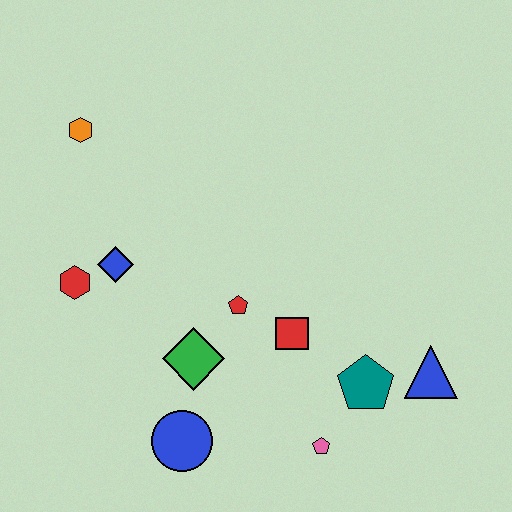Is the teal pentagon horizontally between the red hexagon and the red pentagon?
No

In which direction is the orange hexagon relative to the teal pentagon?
The orange hexagon is to the left of the teal pentagon.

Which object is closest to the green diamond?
The red pentagon is closest to the green diamond.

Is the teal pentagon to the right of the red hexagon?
Yes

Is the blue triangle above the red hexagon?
No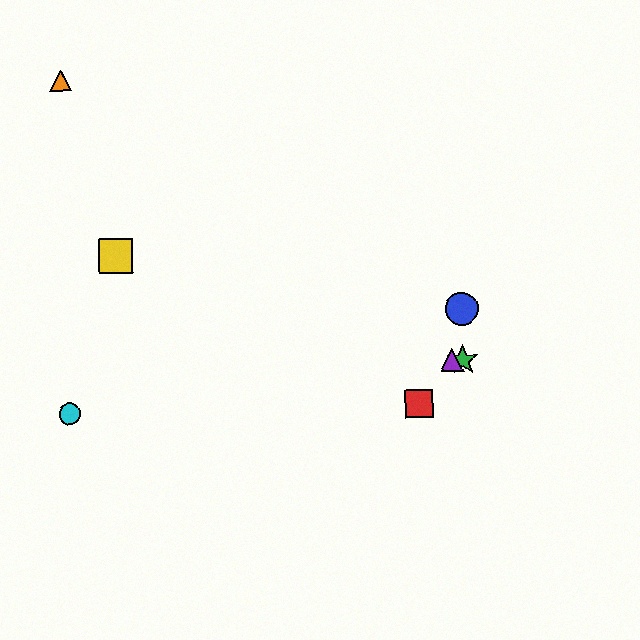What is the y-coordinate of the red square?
The red square is at y≈404.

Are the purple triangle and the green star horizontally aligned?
Yes, both are at y≈360.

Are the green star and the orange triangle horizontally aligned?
No, the green star is at y≈360 and the orange triangle is at y≈81.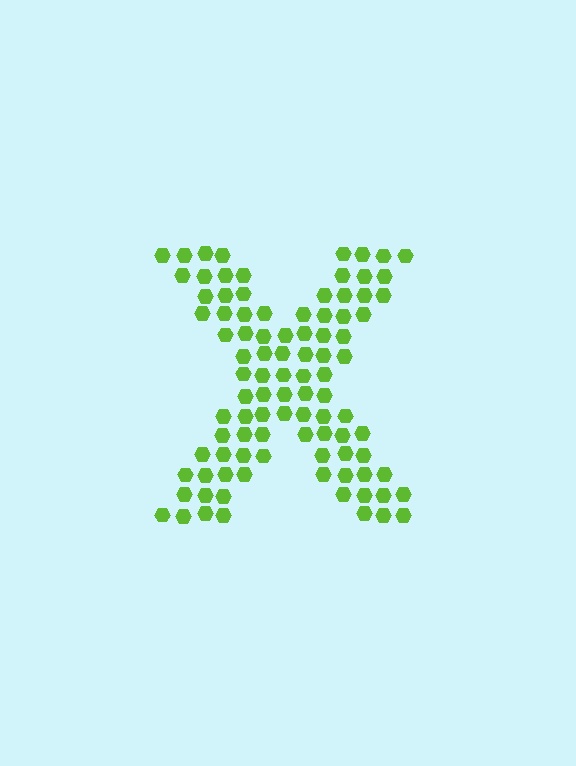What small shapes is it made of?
It is made of small hexagons.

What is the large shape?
The large shape is the letter X.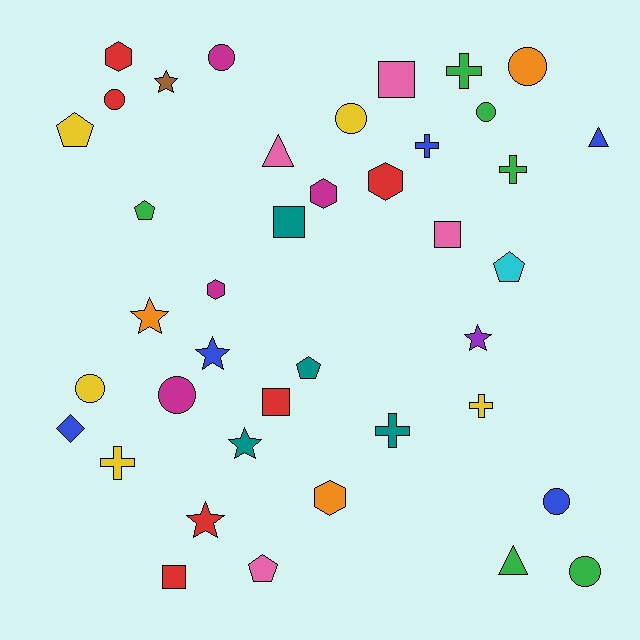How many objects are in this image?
There are 40 objects.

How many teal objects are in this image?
There are 4 teal objects.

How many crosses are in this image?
There are 6 crosses.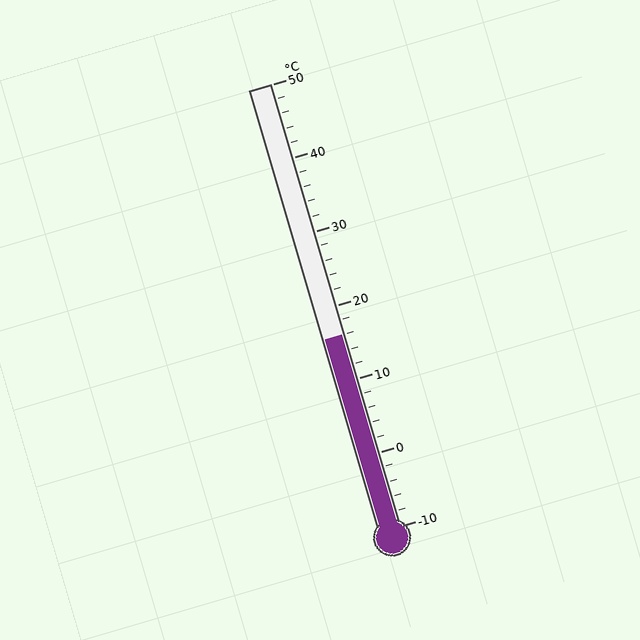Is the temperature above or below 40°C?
The temperature is below 40°C.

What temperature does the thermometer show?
The thermometer shows approximately 16°C.